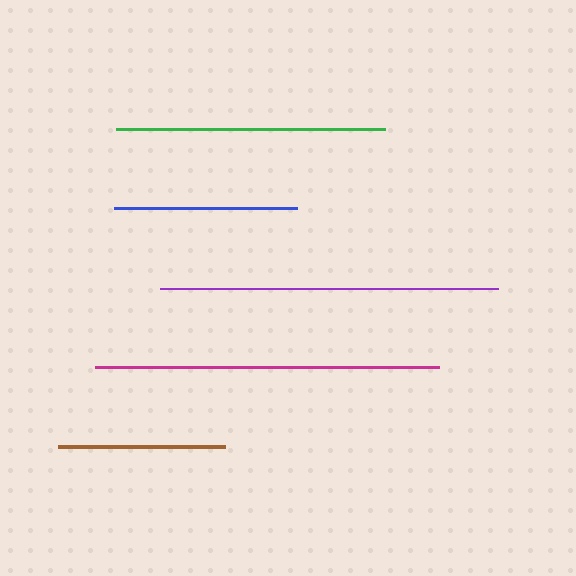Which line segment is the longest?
The magenta line is the longest at approximately 344 pixels.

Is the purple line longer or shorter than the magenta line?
The magenta line is longer than the purple line.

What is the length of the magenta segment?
The magenta segment is approximately 344 pixels long.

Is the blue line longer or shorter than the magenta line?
The magenta line is longer than the blue line.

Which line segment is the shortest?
The brown line is the shortest at approximately 167 pixels.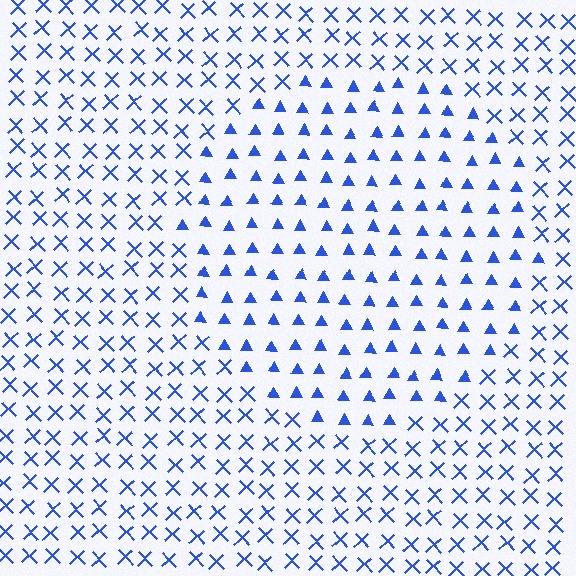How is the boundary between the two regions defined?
The boundary is defined by a change in element shape: triangles inside vs. X marks outside. All elements share the same color and spacing.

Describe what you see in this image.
The image is filled with small blue elements arranged in a uniform grid. A circle-shaped region contains triangles, while the surrounding area contains X marks. The boundary is defined purely by the change in element shape.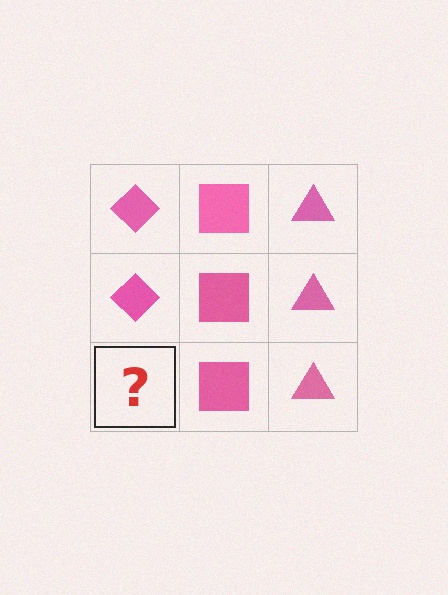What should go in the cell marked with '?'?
The missing cell should contain a pink diamond.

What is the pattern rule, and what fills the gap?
The rule is that each column has a consistent shape. The gap should be filled with a pink diamond.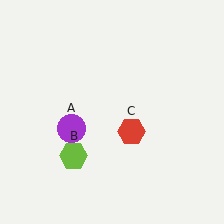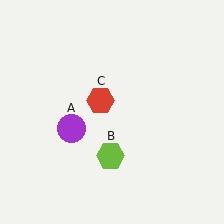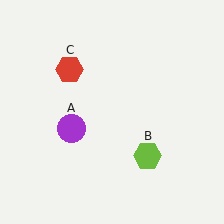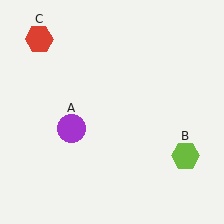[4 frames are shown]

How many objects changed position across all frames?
2 objects changed position: lime hexagon (object B), red hexagon (object C).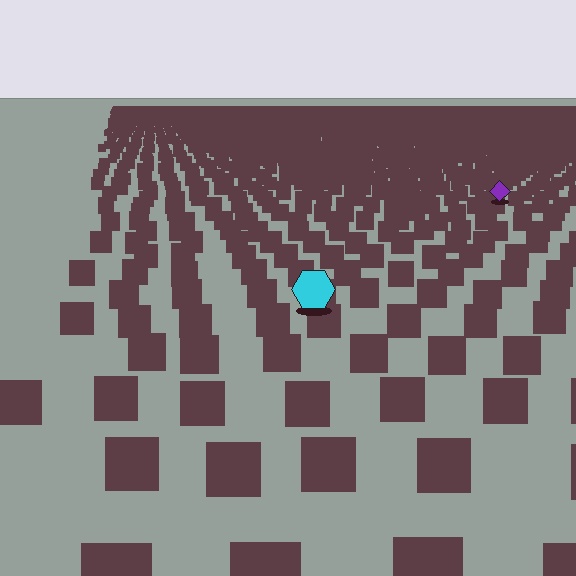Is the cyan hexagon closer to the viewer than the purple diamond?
Yes. The cyan hexagon is closer — you can tell from the texture gradient: the ground texture is coarser near it.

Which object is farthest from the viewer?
The purple diamond is farthest from the viewer. It appears smaller and the ground texture around it is denser.